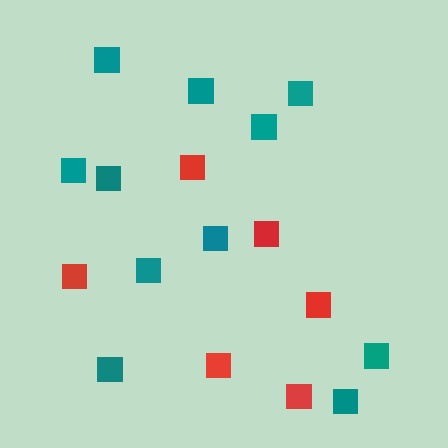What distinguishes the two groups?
There are 2 groups: one group of teal squares (11) and one group of red squares (6).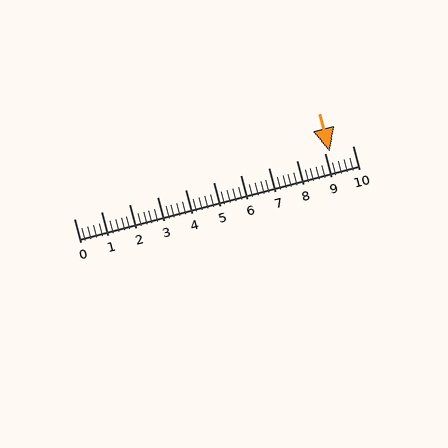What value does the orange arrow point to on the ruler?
The orange arrow points to approximately 9.2.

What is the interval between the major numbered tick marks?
The major tick marks are spaced 1 units apart.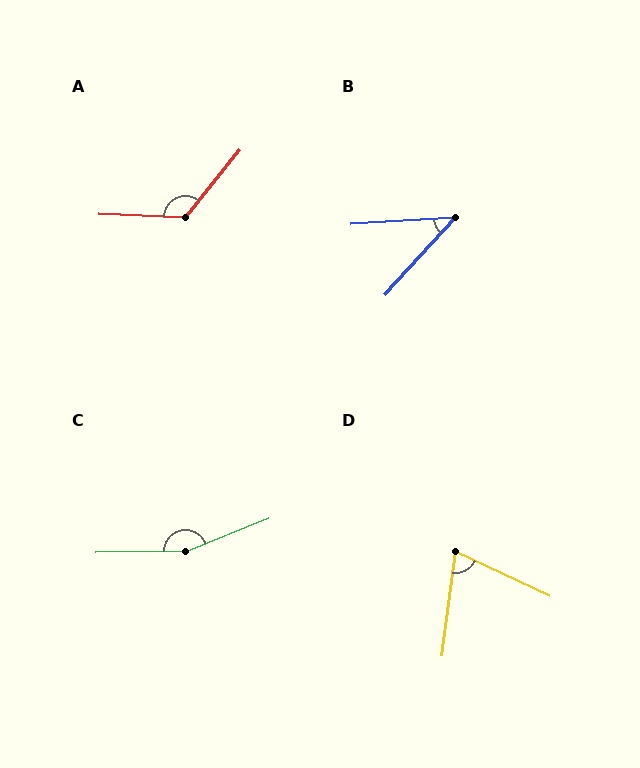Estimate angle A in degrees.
Approximately 127 degrees.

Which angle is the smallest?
B, at approximately 44 degrees.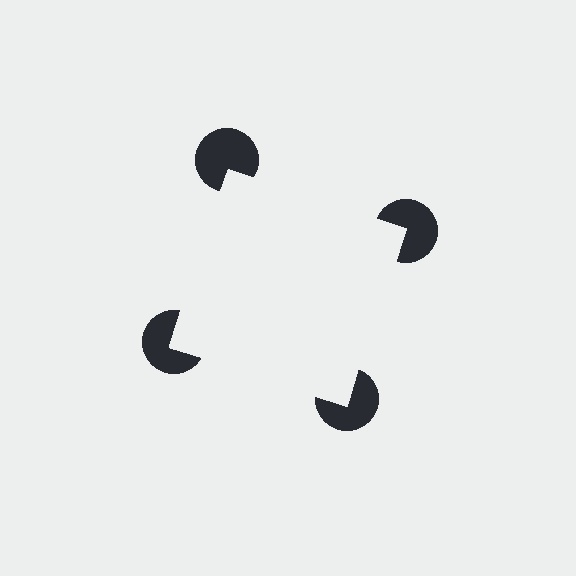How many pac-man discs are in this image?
There are 4 — one at each vertex of the illusory square.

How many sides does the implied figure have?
4 sides.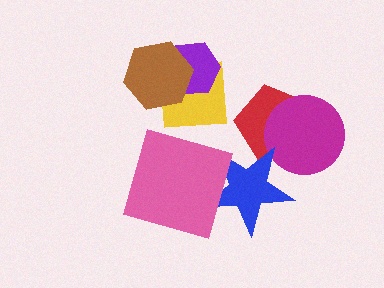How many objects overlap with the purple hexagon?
2 objects overlap with the purple hexagon.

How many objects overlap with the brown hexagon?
2 objects overlap with the brown hexagon.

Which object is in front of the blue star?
The pink square is in front of the blue star.